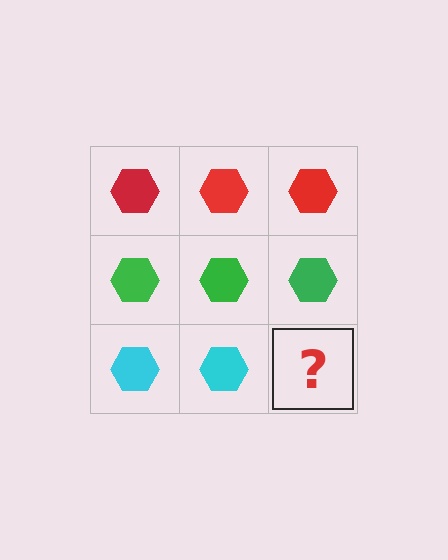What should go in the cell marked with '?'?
The missing cell should contain a cyan hexagon.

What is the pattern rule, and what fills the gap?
The rule is that each row has a consistent color. The gap should be filled with a cyan hexagon.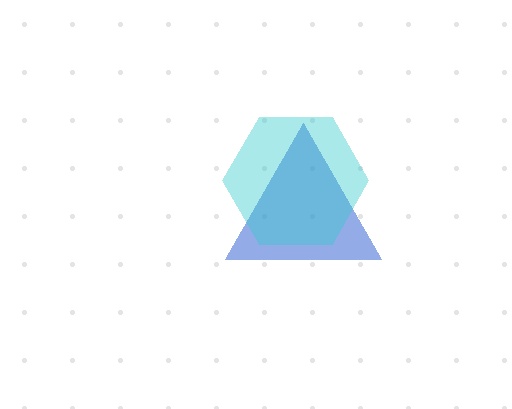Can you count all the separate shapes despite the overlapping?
Yes, there are 2 separate shapes.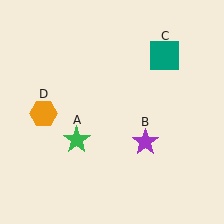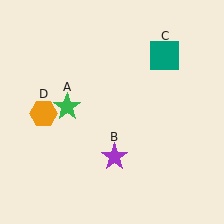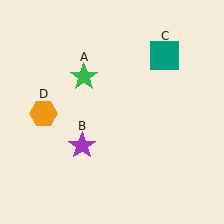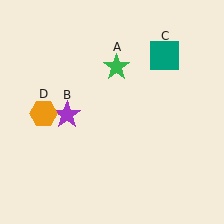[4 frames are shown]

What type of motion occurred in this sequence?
The green star (object A), purple star (object B) rotated clockwise around the center of the scene.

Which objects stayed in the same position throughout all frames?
Teal square (object C) and orange hexagon (object D) remained stationary.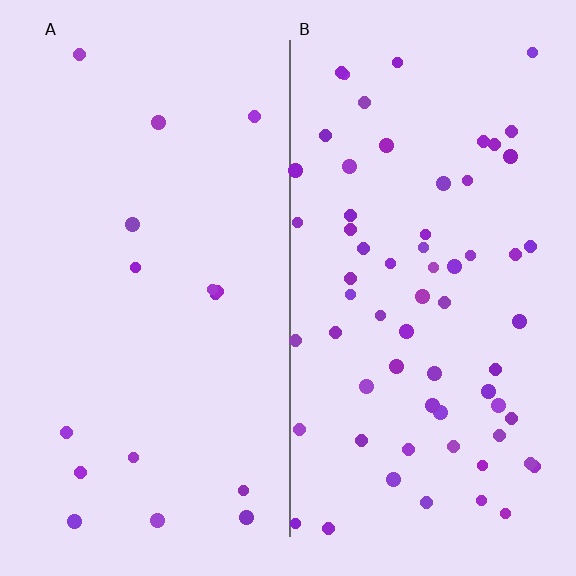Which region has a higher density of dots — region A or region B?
B (the right).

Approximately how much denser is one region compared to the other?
Approximately 4.0× — region B over region A.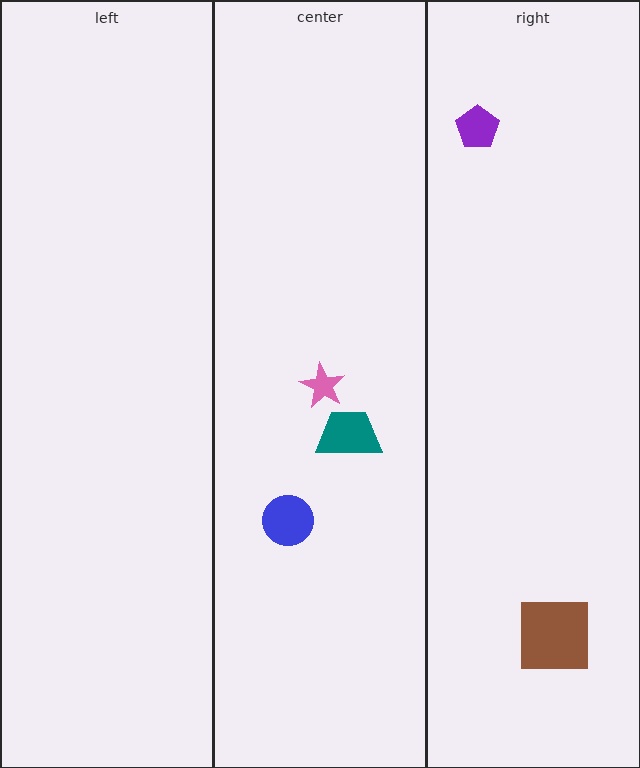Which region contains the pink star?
The center region.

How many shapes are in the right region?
2.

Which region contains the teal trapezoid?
The center region.